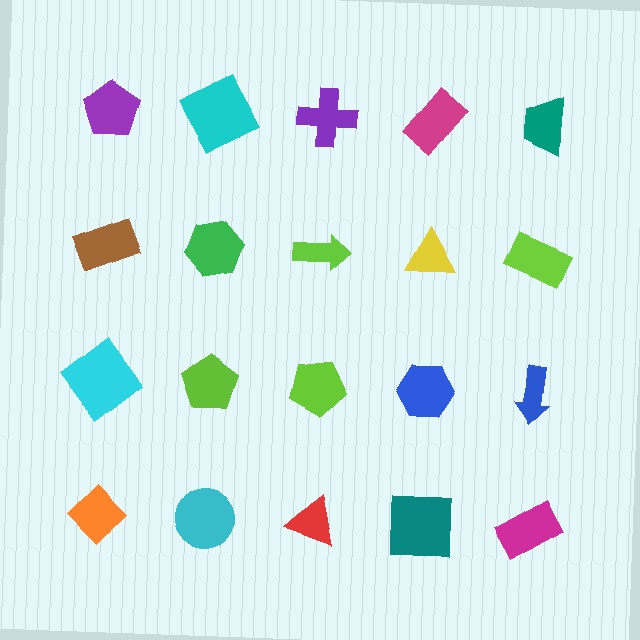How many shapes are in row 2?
5 shapes.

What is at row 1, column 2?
A cyan square.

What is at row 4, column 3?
A red triangle.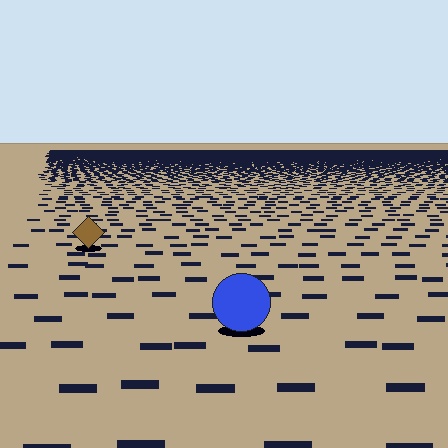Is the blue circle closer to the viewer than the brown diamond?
Yes. The blue circle is closer — you can tell from the texture gradient: the ground texture is coarser near it.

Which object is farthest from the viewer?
The brown diamond is farthest from the viewer. It appears smaller and the ground texture around it is denser.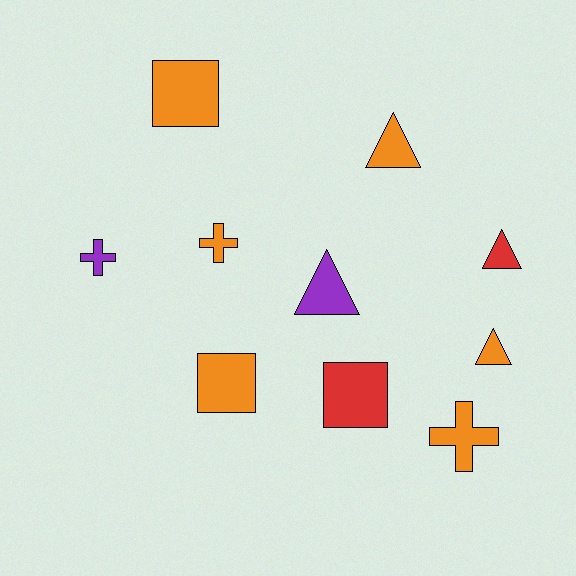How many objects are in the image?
There are 10 objects.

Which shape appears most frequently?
Triangle, with 4 objects.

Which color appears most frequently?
Orange, with 6 objects.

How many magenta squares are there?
There are no magenta squares.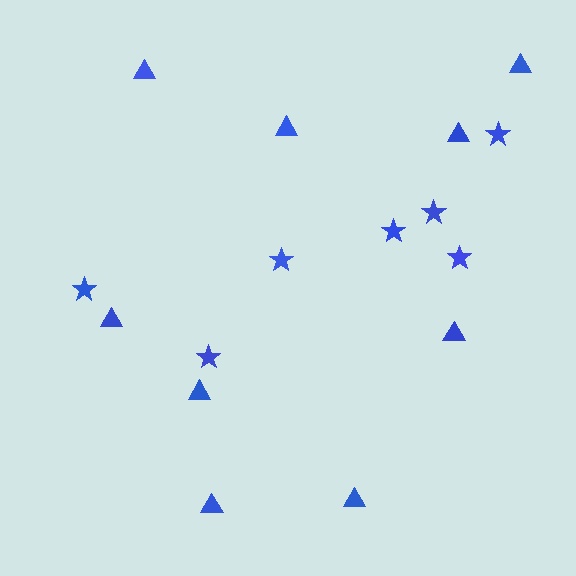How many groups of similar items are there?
There are 2 groups: one group of triangles (9) and one group of stars (7).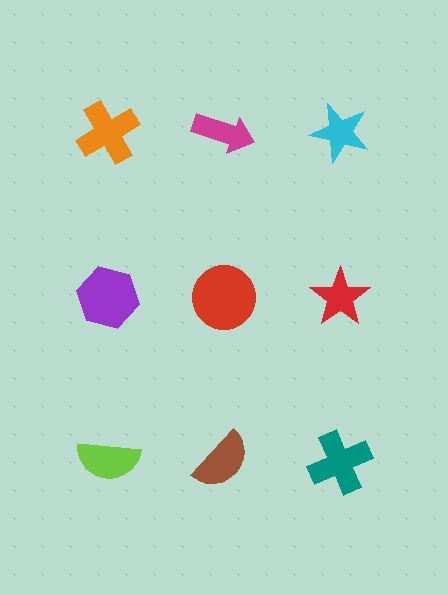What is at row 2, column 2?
A red circle.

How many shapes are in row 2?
3 shapes.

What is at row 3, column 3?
A teal cross.